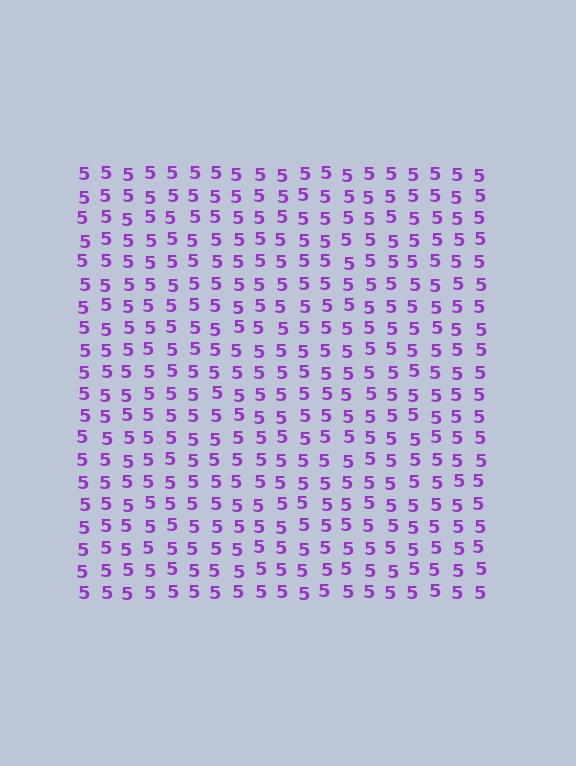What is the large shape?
The large shape is a square.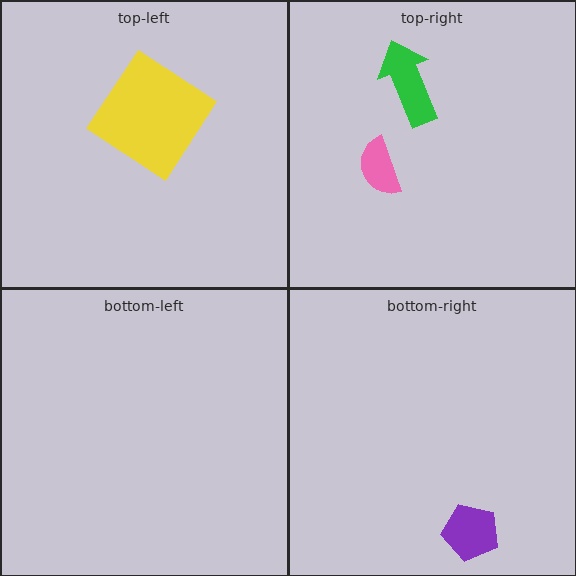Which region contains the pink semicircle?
The top-right region.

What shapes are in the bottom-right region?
The purple pentagon.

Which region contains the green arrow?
The top-right region.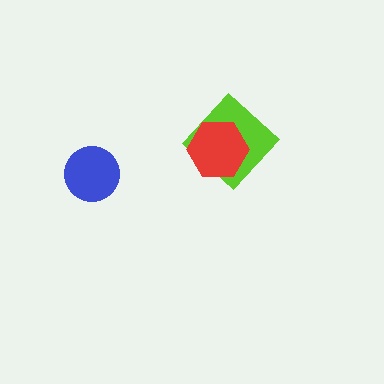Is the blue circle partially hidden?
No, no other shape covers it.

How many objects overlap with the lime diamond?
1 object overlaps with the lime diamond.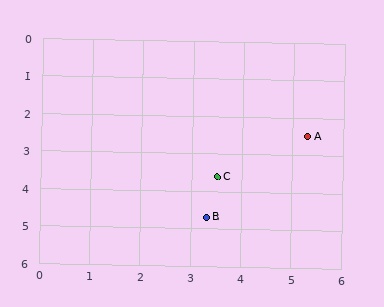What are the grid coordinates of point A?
Point A is at approximately (5.3, 2.5).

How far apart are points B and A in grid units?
Points B and A are about 3.0 grid units apart.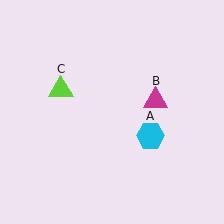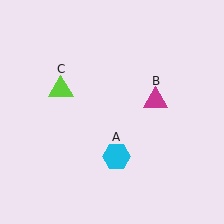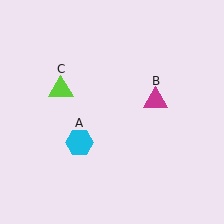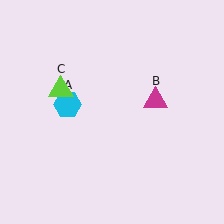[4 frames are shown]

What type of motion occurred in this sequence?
The cyan hexagon (object A) rotated clockwise around the center of the scene.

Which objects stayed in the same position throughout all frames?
Magenta triangle (object B) and lime triangle (object C) remained stationary.